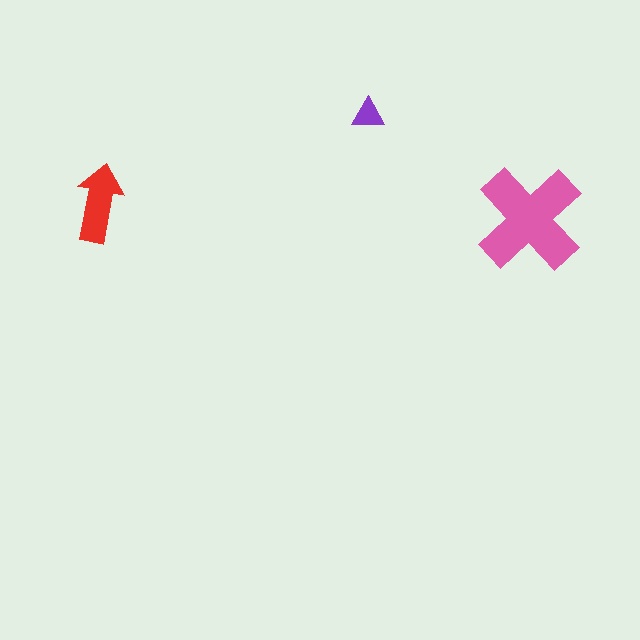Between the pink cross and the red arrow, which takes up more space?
The pink cross.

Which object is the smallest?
The purple triangle.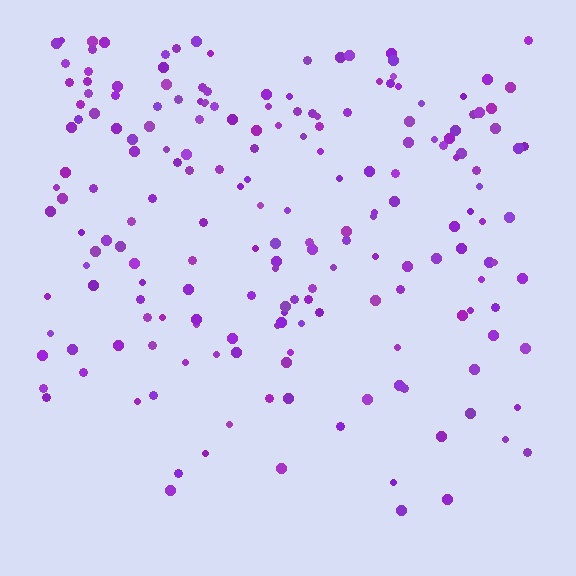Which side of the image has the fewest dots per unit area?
The bottom.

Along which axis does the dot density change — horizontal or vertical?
Vertical.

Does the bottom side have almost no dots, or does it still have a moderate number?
Still a moderate number, just noticeably fewer than the top.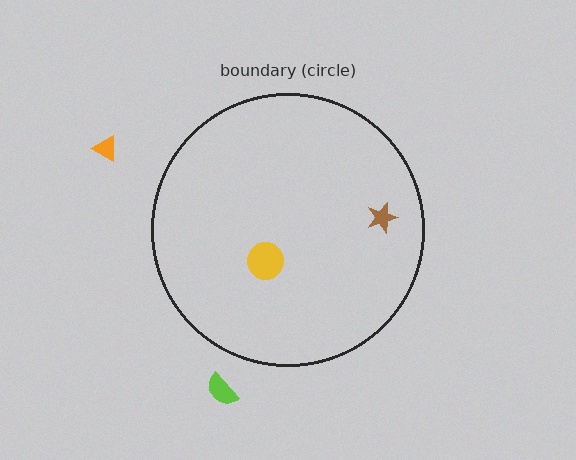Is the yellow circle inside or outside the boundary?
Inside.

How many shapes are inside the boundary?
2 inside, 2 outside.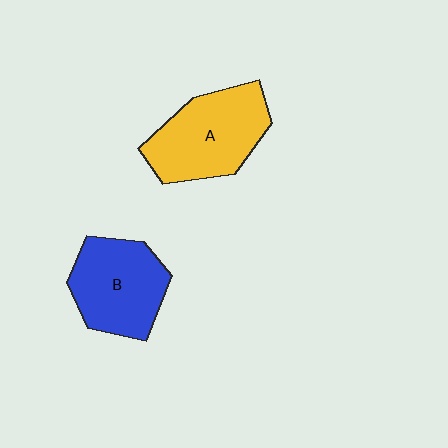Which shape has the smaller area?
Shape B (blue).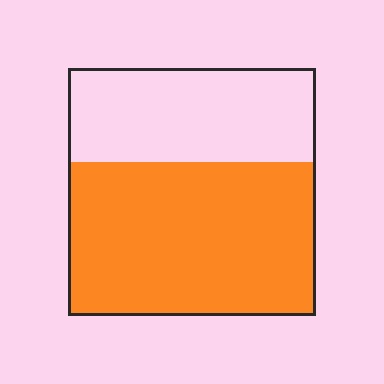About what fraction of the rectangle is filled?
About five eighths (5/8).